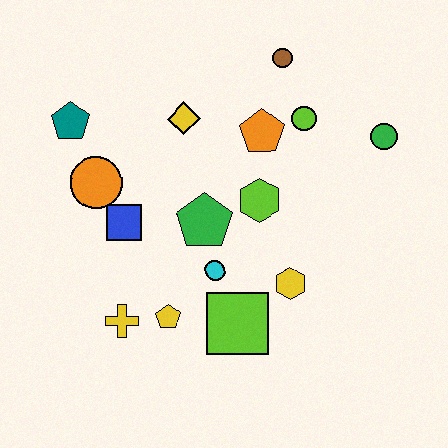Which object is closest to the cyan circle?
The green pentagon is closest to the cyan circle.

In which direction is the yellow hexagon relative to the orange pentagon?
The yellow hexagon is below the orange pentagon.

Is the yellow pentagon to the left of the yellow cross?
No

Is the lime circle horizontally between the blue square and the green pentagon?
No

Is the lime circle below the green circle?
No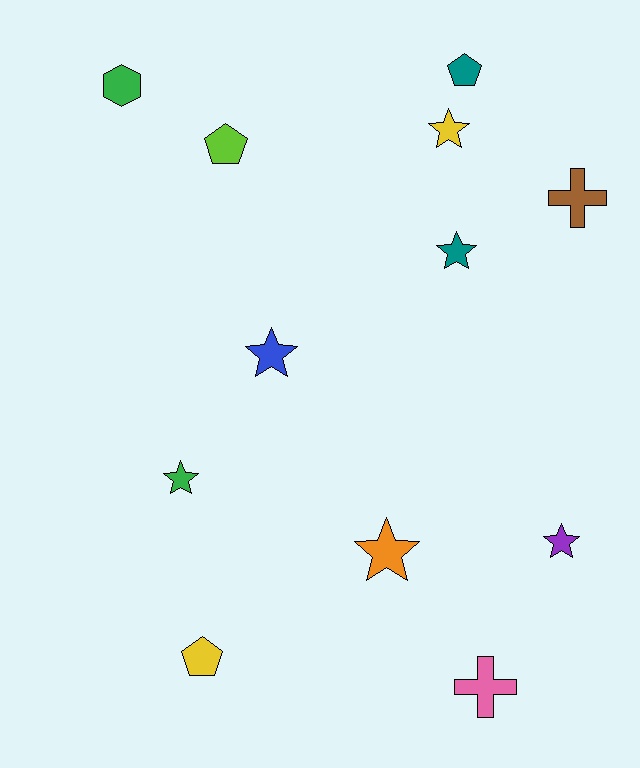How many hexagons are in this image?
There is 1 hexagon.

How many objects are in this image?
There are 12 objects.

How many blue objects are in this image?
There is 1 blue object.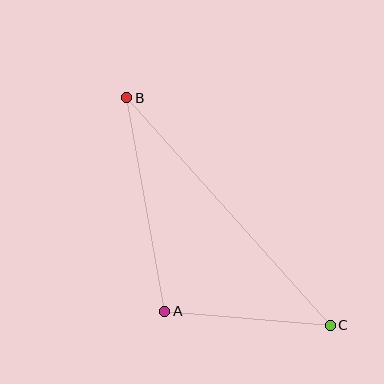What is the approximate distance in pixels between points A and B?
The distance between A and B is approximately 217 pixels.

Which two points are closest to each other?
Points A and C are closest to each other.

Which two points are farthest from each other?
Points B and C are farthest from each other.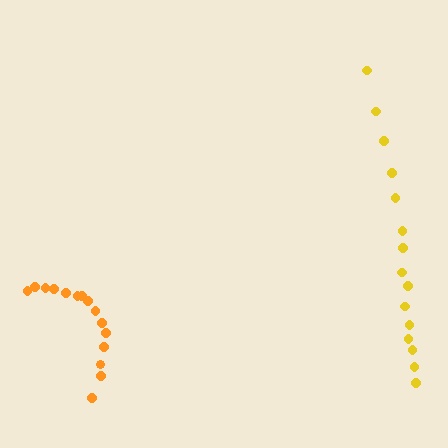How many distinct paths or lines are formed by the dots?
There are 2 distinct paths.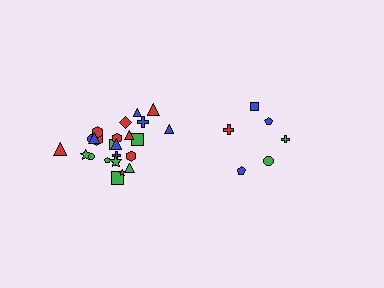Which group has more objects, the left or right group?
The left group.